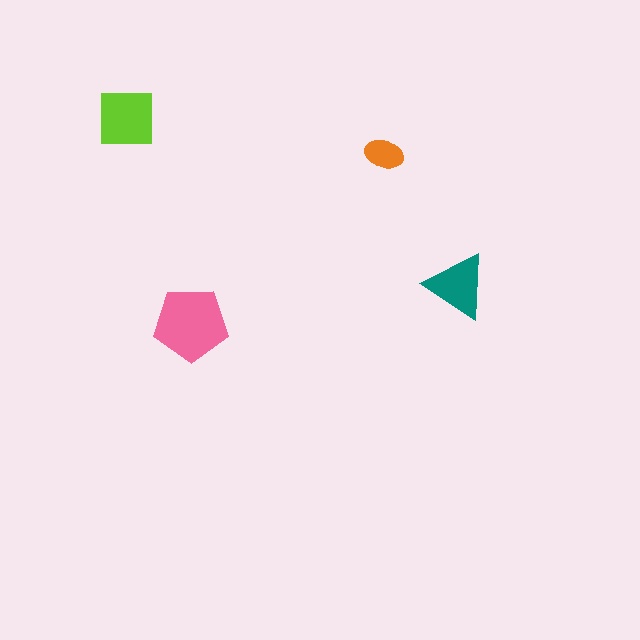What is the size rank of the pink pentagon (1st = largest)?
1st.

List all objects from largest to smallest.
The pink pentagon, the lime square, the teal triangle, the orange ellipse.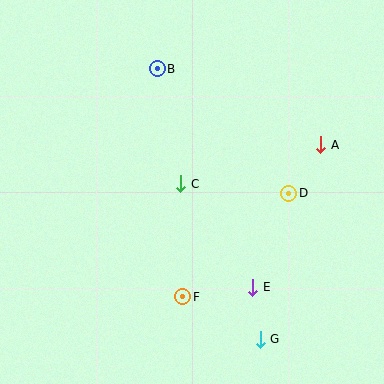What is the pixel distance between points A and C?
The distance between A and C is 145 pixels.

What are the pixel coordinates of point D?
Point D is at (289, 193).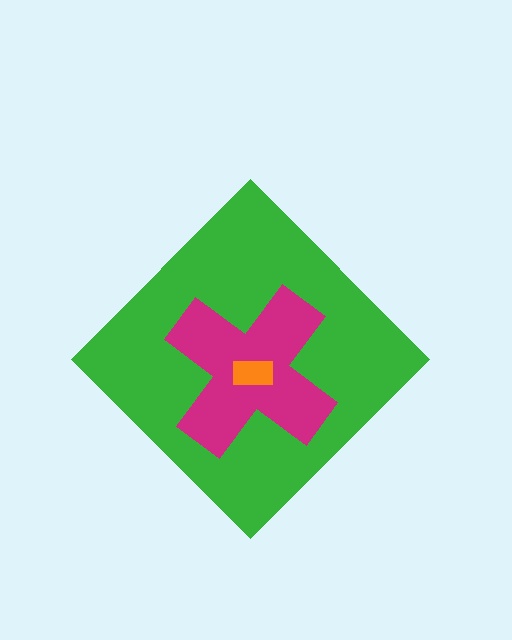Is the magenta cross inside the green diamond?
Yes.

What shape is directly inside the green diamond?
The magenta cross.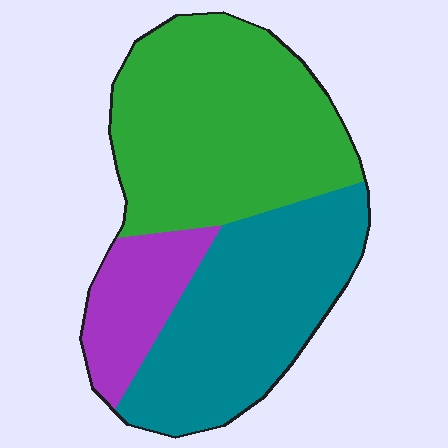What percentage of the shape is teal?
Teal covers about 40% of the shape.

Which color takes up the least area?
Purple, at roughly 15%.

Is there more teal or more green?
Green.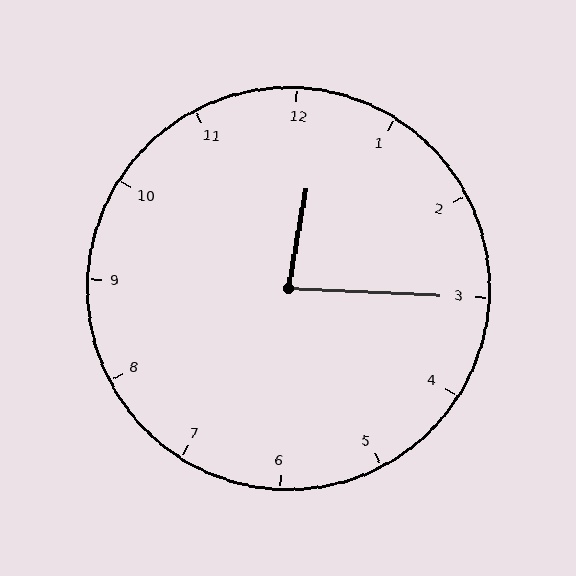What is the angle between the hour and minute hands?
Approximately 82 degrees.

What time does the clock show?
12:15.